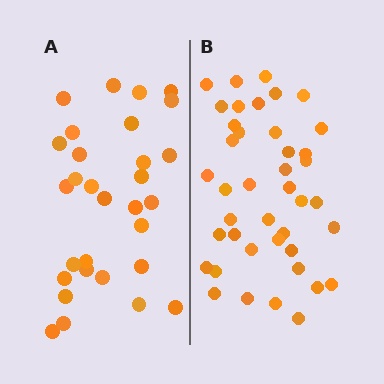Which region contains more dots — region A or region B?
Region B (the right region) has more dots.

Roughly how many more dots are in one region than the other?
Region B has roughly 12 or so more dots than region A.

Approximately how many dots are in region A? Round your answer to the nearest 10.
About 30 dots.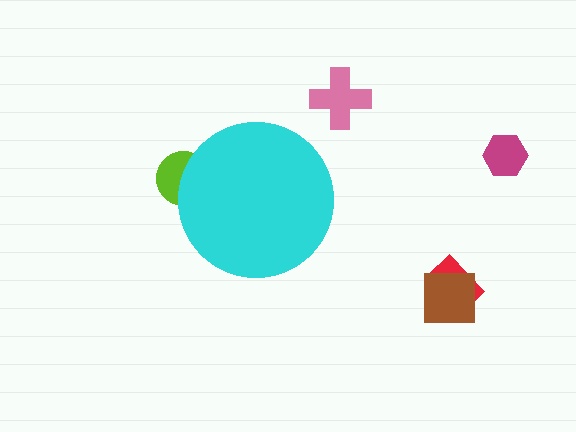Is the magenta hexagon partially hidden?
No, the magenta hexagon is fully visible.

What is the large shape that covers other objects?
A cyan circle.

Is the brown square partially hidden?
No, the brown square is fully visible.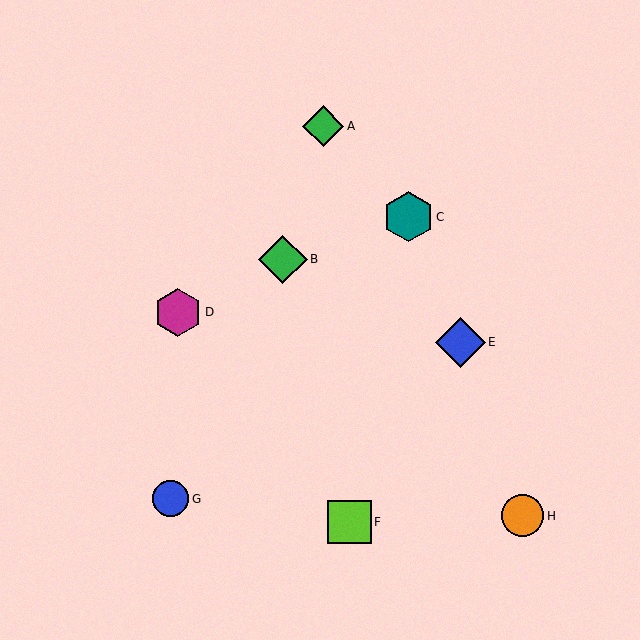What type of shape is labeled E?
Shape E is a blue diamond.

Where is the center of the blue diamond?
The center of the blue diamond is at (460, 342).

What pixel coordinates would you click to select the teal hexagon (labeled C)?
Click at (409, 217) to select the teal hexagon C.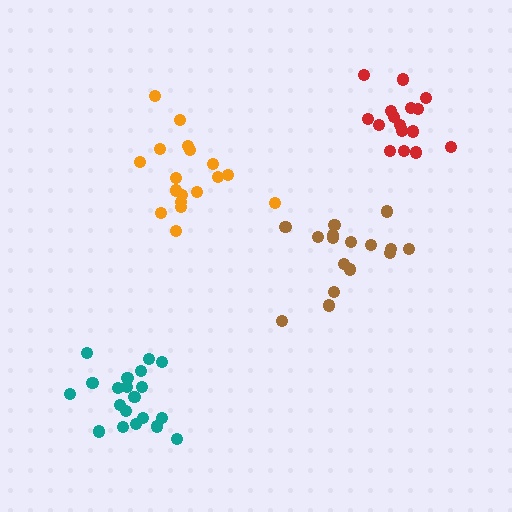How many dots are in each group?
Group 1: 20 dots, Group 2: 16 dots, Group 3: 16 dots, Group 4: 18 dots (70 total).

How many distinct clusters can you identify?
There are 4 distinct clusters.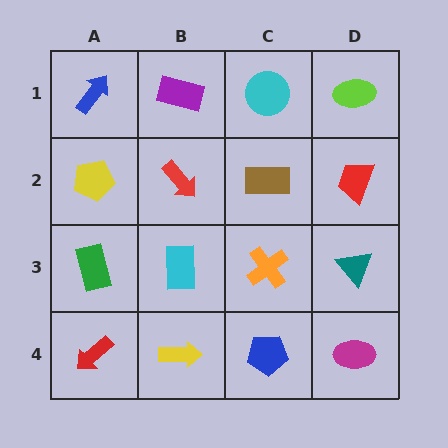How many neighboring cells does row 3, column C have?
4.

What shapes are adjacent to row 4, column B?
A cyan rectangle (row 3, column B), a red arrow (row 4, column A), a blue pentagon (row 4, column C).